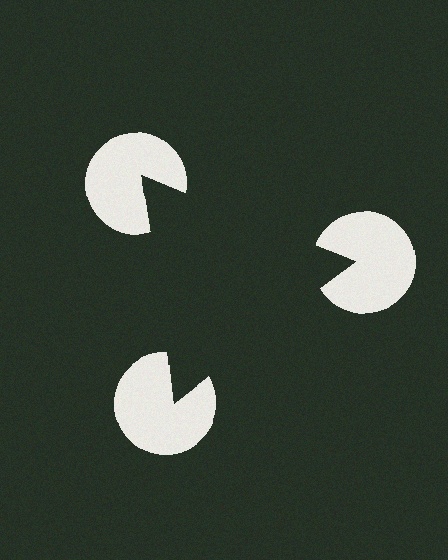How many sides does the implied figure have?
3 sides.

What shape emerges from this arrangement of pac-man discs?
An illusory triangle — its edges are inferred from the aligned wedge cuts in the pac-man discs, not physically drawn.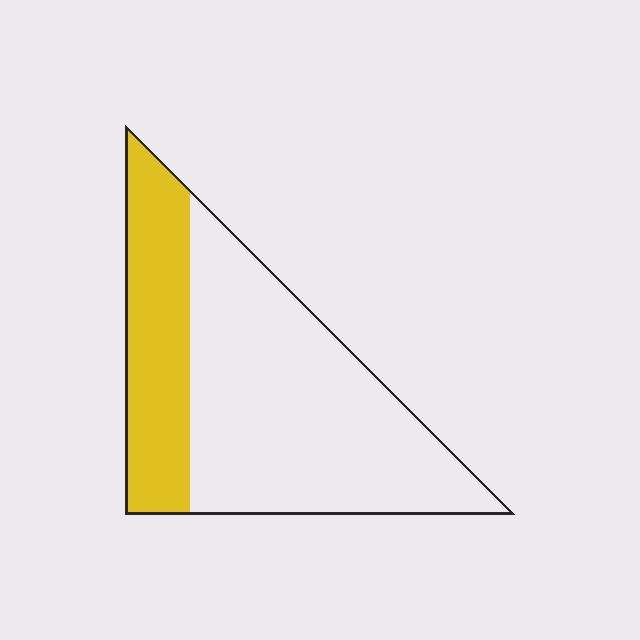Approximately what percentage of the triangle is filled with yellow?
Approximately 30%.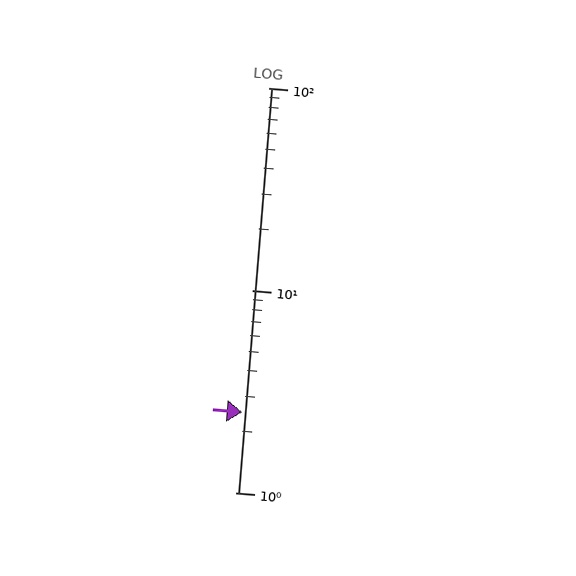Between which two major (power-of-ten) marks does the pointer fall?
The pointer is between 1 and 10.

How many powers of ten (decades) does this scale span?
The scale spans 2 decades, from 1 to 100.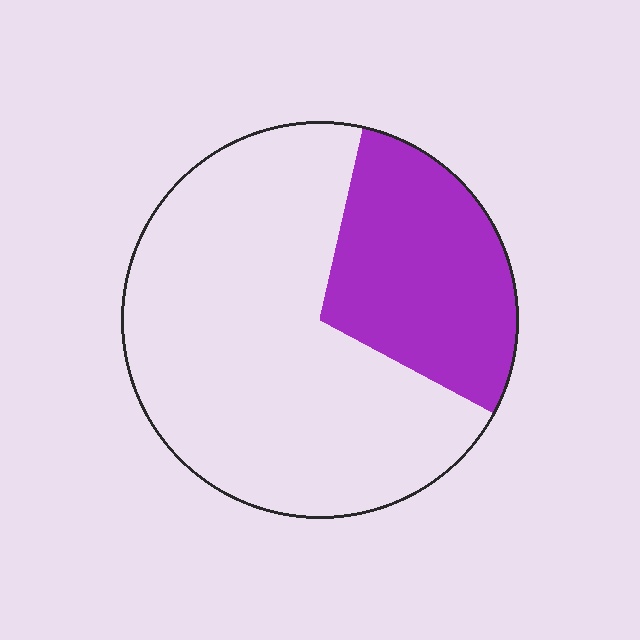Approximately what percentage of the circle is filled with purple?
Approximately 30%.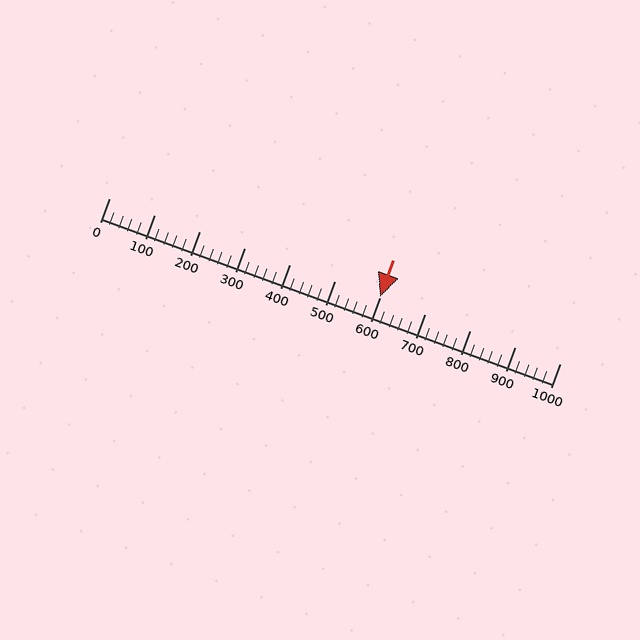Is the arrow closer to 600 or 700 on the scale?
The arrow is closer to 600.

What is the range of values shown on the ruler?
The ruler shows values from 0 to 1000.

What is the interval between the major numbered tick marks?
The major tick marks are spaced 100 units apart.